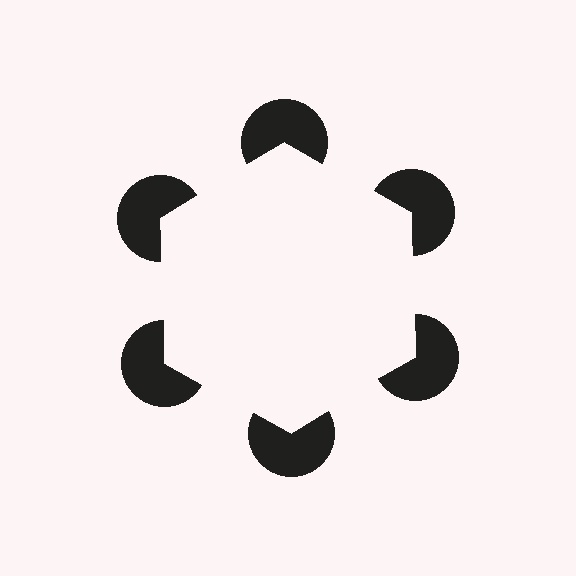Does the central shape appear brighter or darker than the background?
It typically appears slightly brighter than the background, even though no actual brightness change is drawn.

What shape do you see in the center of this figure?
An illusory hexagon — its edges are inferred from the aligned wedge cuts in the pac-man discs, not physically drawn.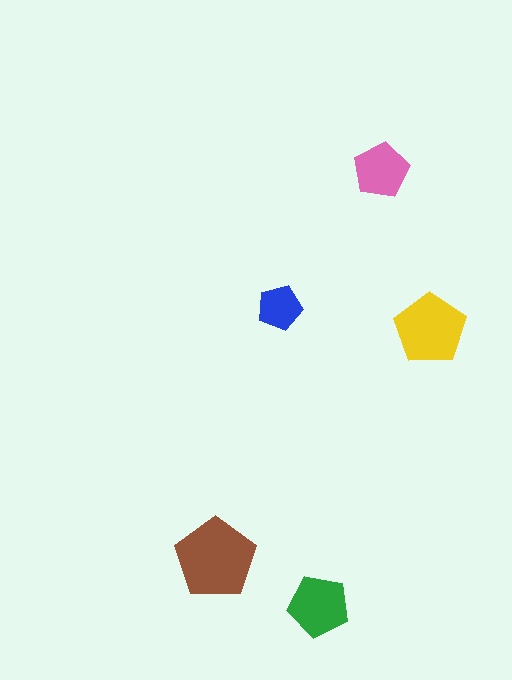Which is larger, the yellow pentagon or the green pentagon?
The yellow one.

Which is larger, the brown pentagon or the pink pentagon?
The brown one.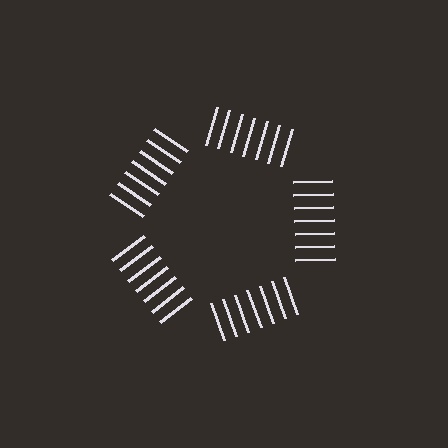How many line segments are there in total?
35 — 7 along each of the 5 edges.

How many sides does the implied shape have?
5 sides — the line-ends trace a pentagon.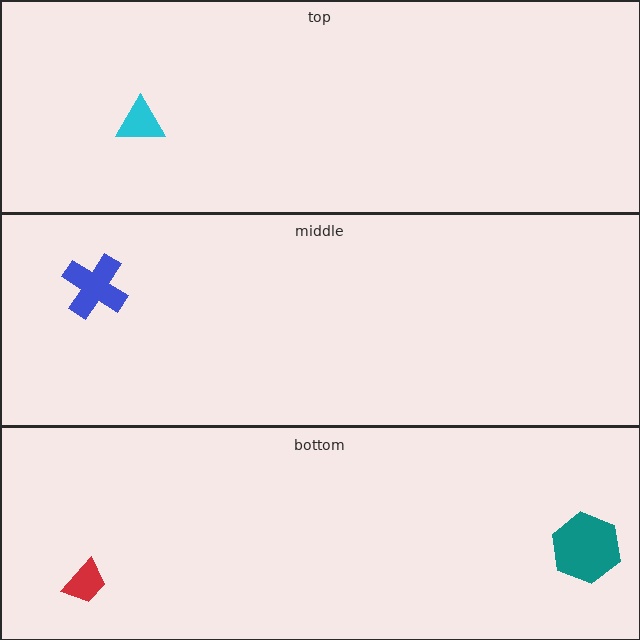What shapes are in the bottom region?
The teal hexagon, the red trapezoid.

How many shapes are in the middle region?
1.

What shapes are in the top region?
The cyan triangle.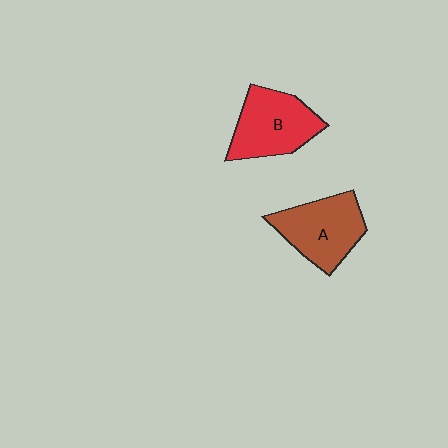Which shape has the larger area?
Shape B (red).